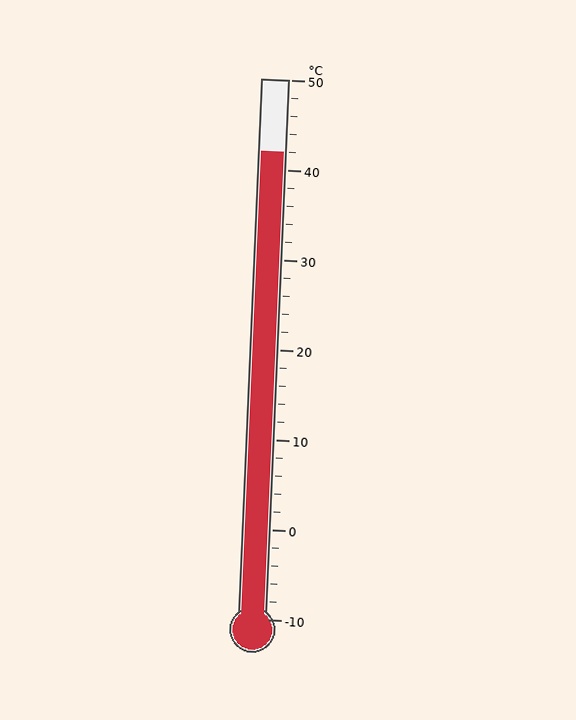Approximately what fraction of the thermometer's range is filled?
The thermometer is filled to approximately 85% of its range.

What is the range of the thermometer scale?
The thermometer scale ranges from -10°C to 50°C.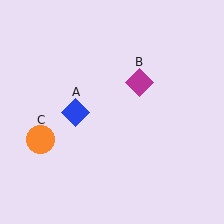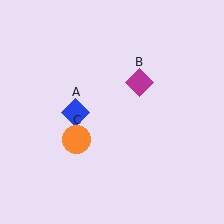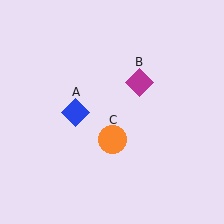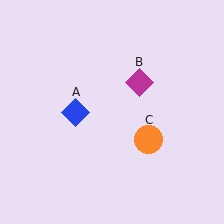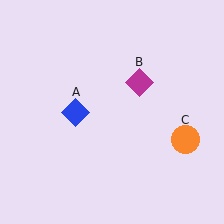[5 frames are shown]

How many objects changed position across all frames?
1 object changed position: orange circle (object C).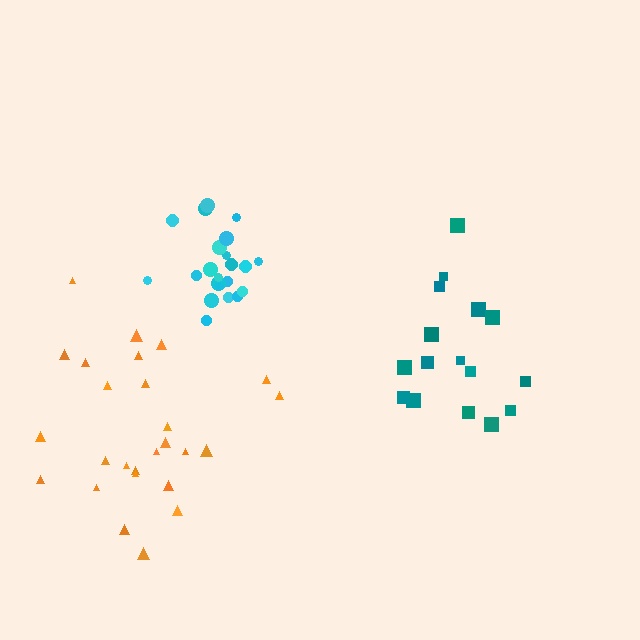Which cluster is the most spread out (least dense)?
Orange.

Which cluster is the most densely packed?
Cyan.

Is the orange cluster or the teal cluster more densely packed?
Teal.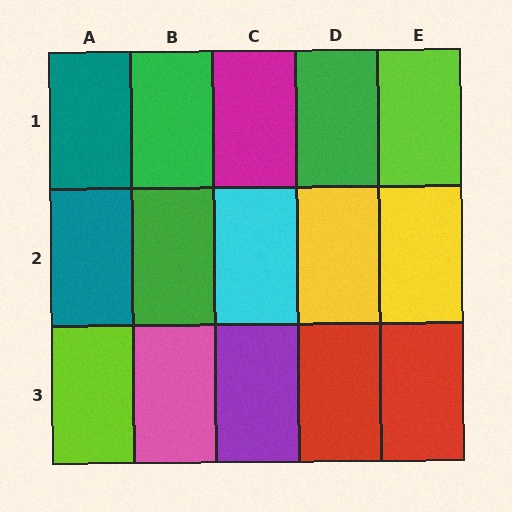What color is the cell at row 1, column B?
Green.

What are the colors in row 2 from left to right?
Teal, green, cyan, yellow, yellow.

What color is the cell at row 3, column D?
Red.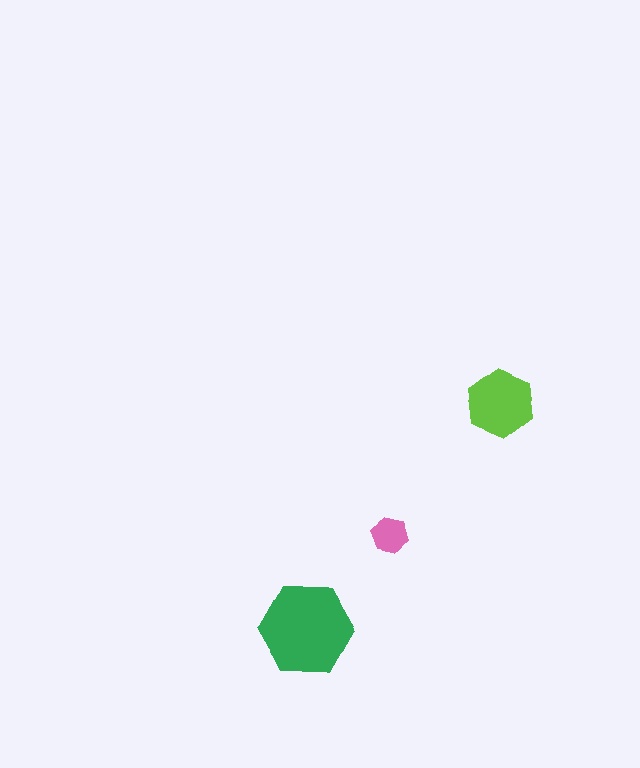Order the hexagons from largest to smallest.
the green one, the lime one, the pink one.